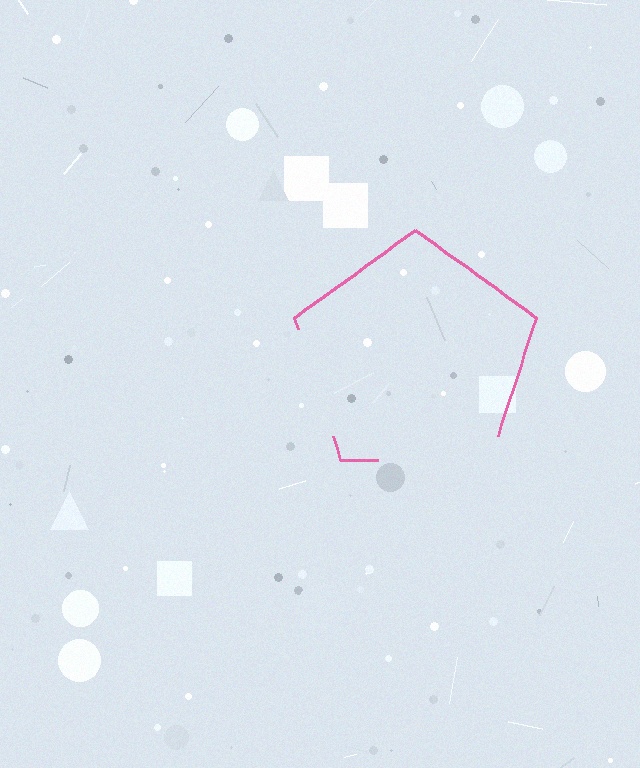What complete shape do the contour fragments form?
The contour fragments form a pentagon.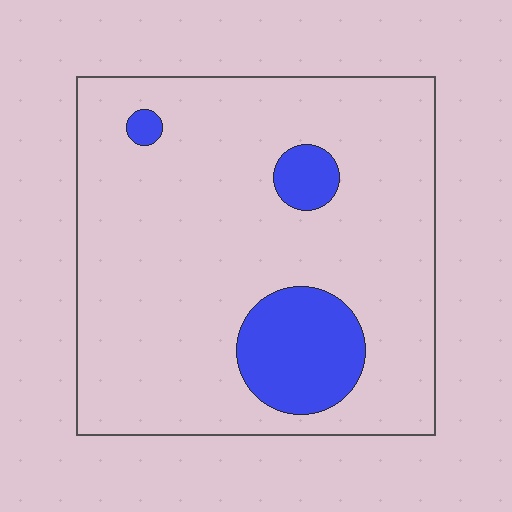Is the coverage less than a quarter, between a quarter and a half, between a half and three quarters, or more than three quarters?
Less than a quarter.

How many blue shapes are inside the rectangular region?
3.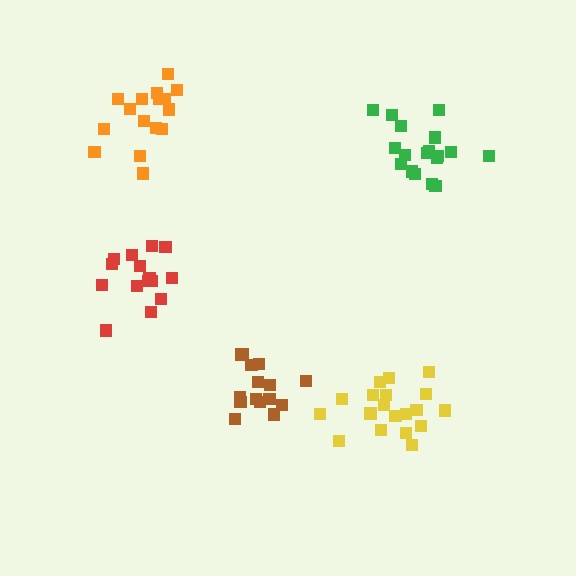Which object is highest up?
The orange cluster is topmost.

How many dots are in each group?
Group 1: 16 dots, Group 2: 18 dots, Group 3: 15 dots, Group 4: 15 dots, Group 5: 19 dots (83 total).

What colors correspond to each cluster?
The clusters are colored: orange, green, red, brown, yellow.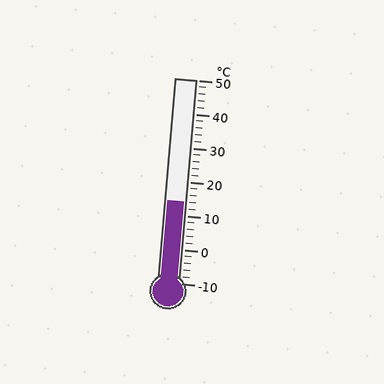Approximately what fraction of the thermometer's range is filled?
The thermometer is filled to approximately 40% of its range.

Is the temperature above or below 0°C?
The temperature is above 0°C.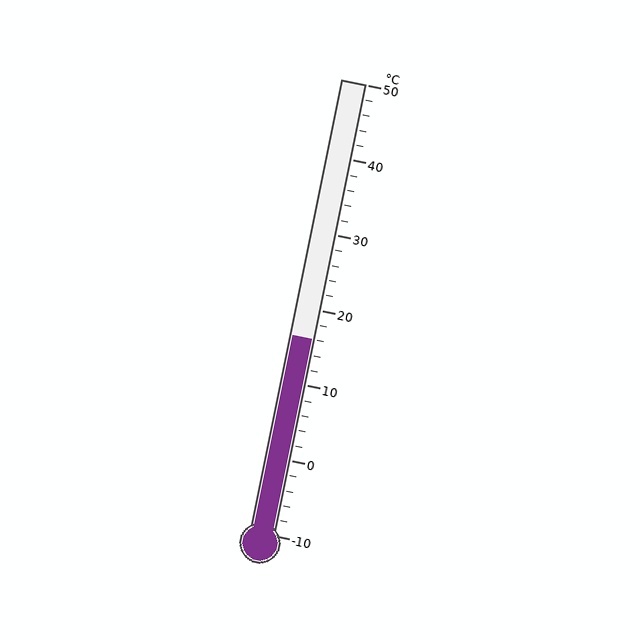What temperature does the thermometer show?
The thermometer shows approximately 16°C.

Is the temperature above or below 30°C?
The temperature is below 30°C.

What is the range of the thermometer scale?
The thermometer scale ranges from -10°C to 50°C.